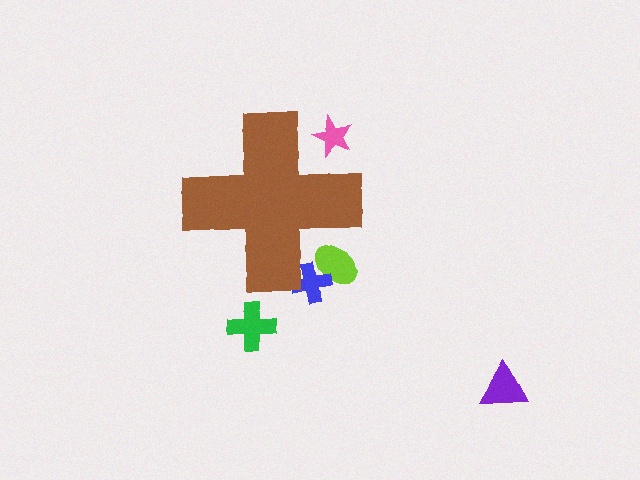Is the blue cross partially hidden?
Yes, the blue cross is partially hidden behind the brown cross.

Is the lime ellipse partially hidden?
Yes, the lime ellipse is partially hidden behind the brown cross.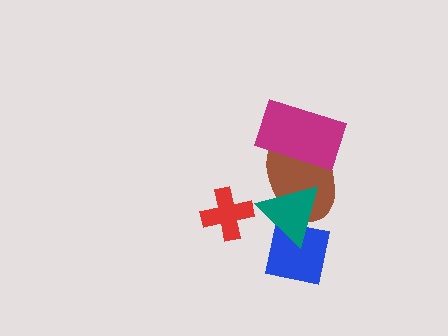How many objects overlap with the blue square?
1 object overlaps with the blue square.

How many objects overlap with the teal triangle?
2 objects overlap with the teal triangle.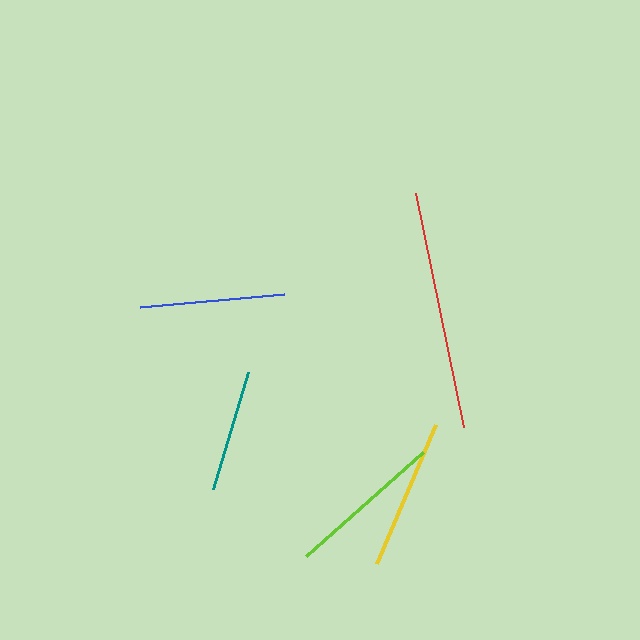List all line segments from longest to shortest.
From longest to shortest: red, lime, yellow, blue, teal.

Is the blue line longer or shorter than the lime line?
The lime line is longer than the blue line.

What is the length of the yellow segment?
The yellow segment is approximately 151 pixels long.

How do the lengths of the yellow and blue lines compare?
The yellow and blue lines are approximately the same length.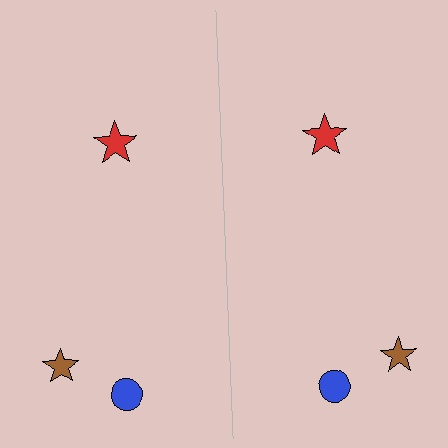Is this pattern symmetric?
Yes, this pattern has bilateral (reflection) symmetry.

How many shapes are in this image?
There are 6 shapes in this image.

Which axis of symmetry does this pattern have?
The pattern has a vertical axis of symmetry running through the center of the image.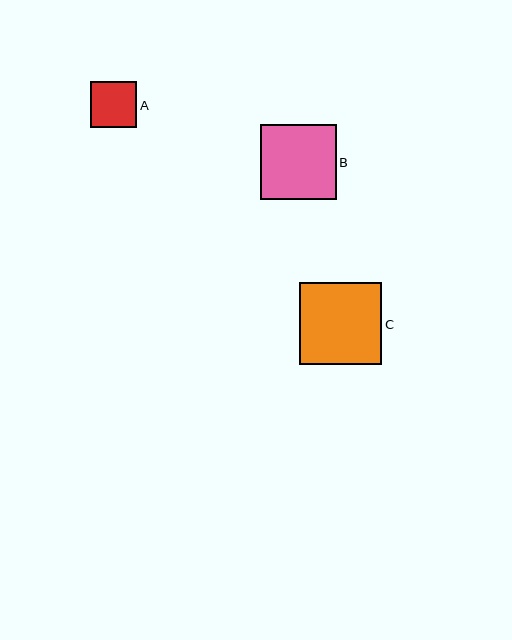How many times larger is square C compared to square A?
Square C is approximately 1.8 times the size of square A.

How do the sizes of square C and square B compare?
Square C and square B are approximately the same size.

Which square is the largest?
Square C is the largest with a size of approximately 82 pixels.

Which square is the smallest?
Square A is the smallest with a size of approximately 46 pixels.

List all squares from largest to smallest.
From largest to smallest: C, B, A.